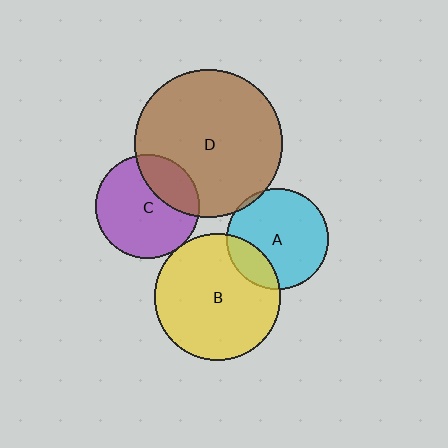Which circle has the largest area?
Circle D (brown).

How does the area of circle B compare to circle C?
Approximately 1.5 times.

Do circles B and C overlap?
Yes.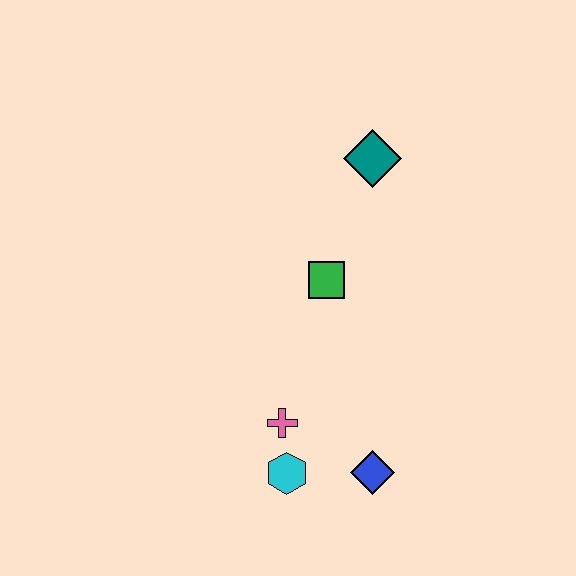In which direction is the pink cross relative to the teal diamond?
The pink cross is below the teal diamond.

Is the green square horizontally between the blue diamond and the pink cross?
Yes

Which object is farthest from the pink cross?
The teal diamond is farthest from the pink cross.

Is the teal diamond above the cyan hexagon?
Yes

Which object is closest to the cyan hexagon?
The pink cross is closest to the cyan hexagon.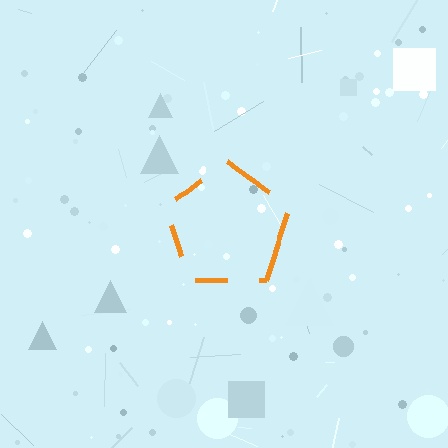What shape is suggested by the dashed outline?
The dashed outline suggests a pentagon.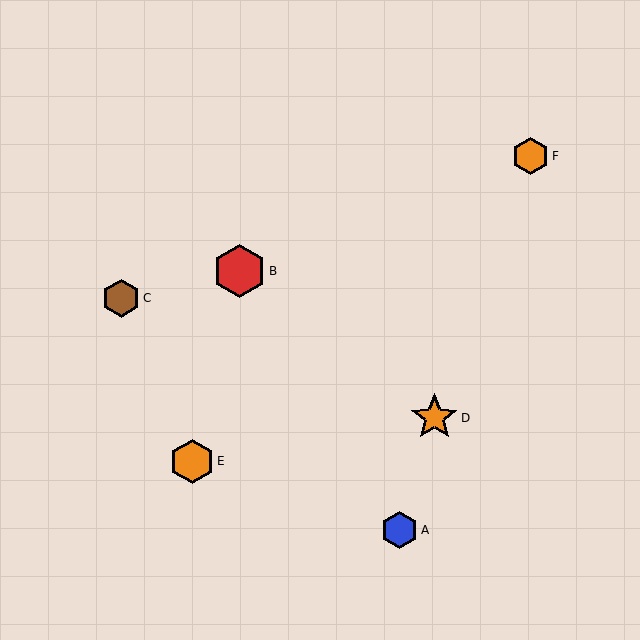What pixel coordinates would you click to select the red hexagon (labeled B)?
Click at (239, 271) to select the red hexagon B.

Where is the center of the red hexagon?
The center of the red hexagon is at (239, 271).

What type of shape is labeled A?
Shape A is a blue hexagon.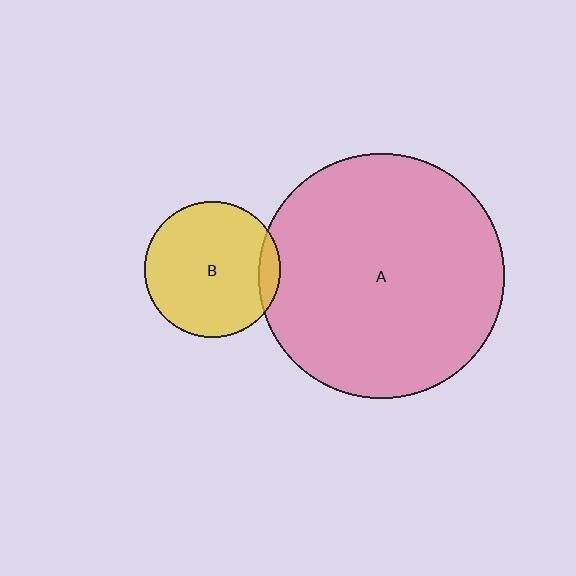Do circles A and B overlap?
Yes.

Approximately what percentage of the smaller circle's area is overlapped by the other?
Approximately 10%.